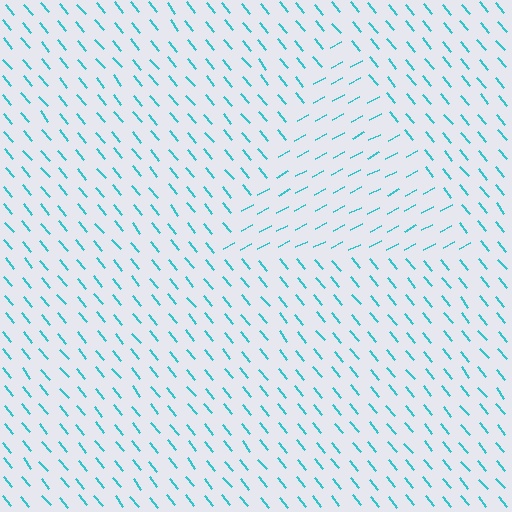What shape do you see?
I see a triangle.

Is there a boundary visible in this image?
Yes, there is a texture boundary formed by a change in line orientation.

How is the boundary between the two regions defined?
The boundary is defined purely by a change in line orientation (approximately 79 degrees difference). All lines are the same color and thickness.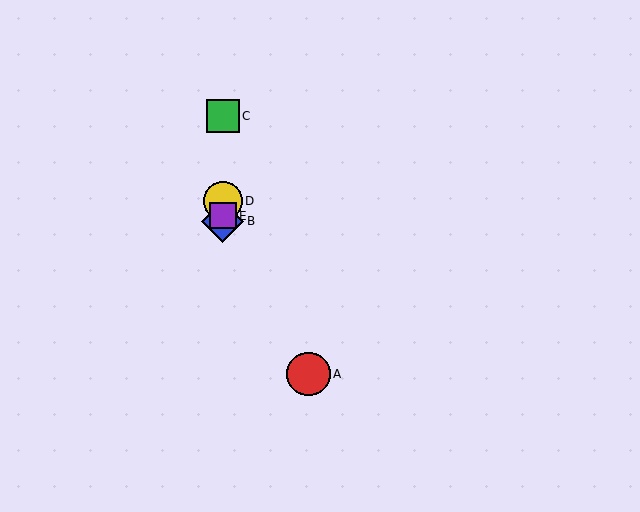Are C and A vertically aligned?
No, C is at x≈223 and A is at x≈308.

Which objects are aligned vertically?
Objects B, C, D, E are aligned vertically.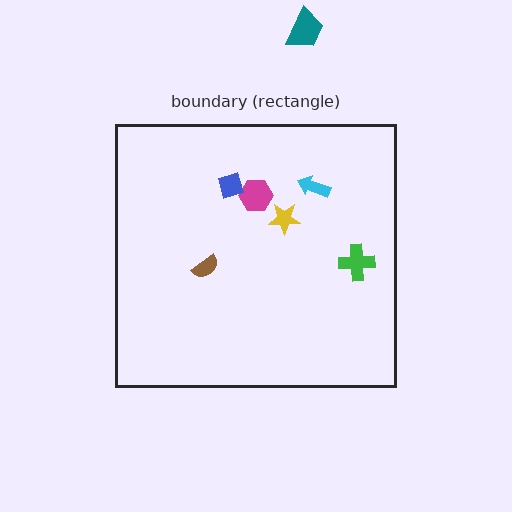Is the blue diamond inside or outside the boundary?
Inside.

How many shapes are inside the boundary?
6 inside, 1 outside.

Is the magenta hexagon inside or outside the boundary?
Inside.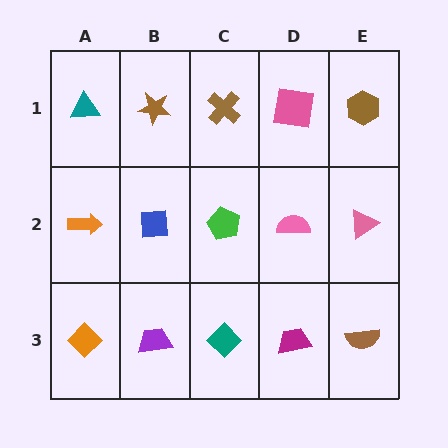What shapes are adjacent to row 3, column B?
A blue square (row 2, column B), an orange diamond (row 3, column A), a teal diamond (row 3, column C).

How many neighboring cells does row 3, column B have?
3.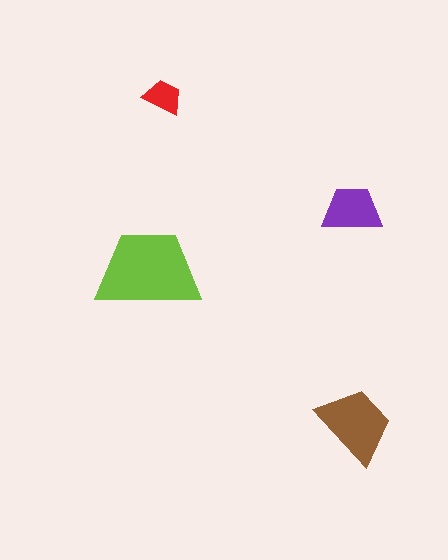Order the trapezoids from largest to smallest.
the lime one, the brown one, the purple one, the red one.